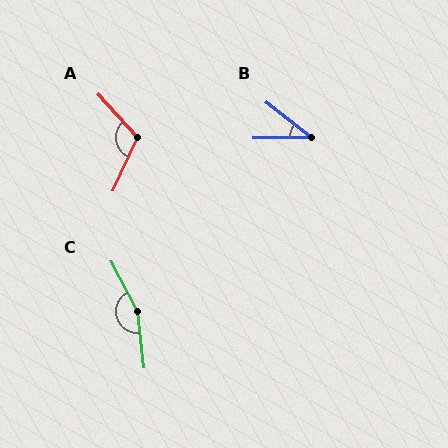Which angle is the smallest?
B, at approximately 39 degrees.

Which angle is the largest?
C, at approximately 159 degrees.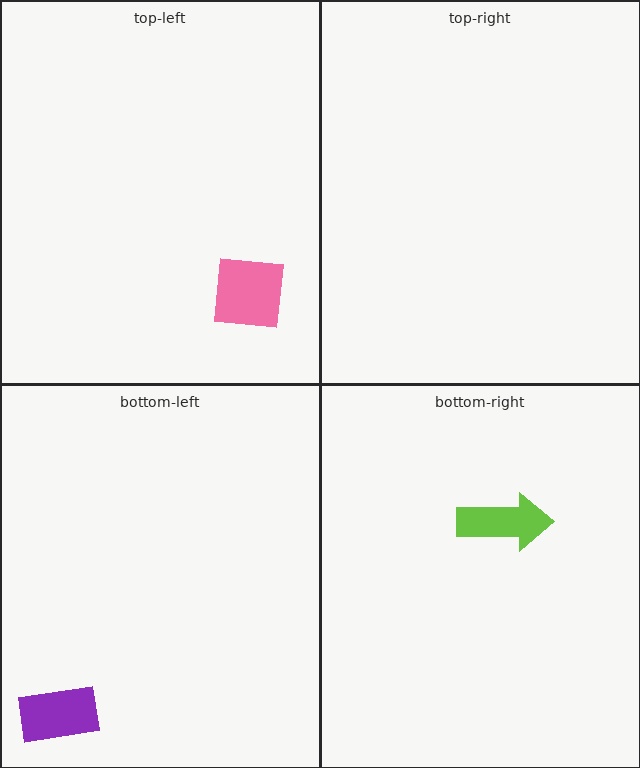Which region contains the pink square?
The top-left region.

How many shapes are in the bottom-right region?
1.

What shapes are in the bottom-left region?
The purple rectangle.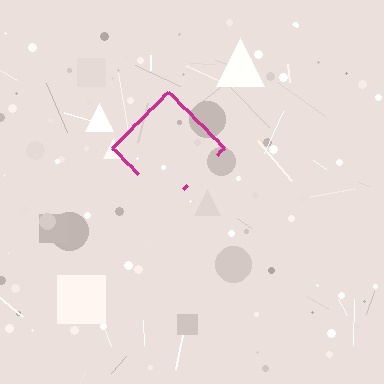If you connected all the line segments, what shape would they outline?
They would outline a diamond.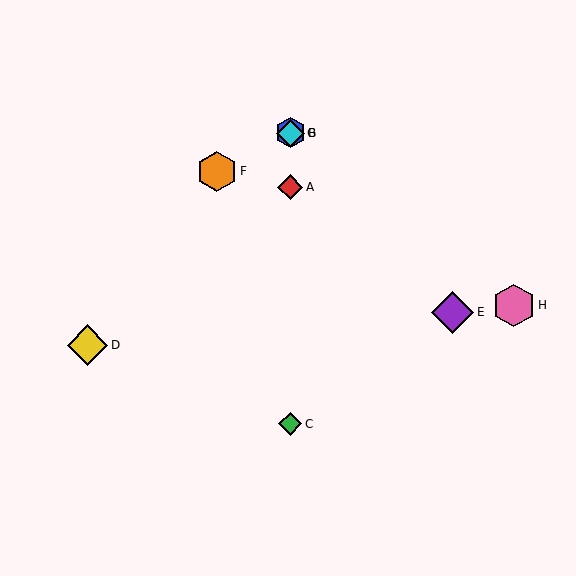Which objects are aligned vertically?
Objects A, B, C, G are aligned vertically.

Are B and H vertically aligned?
No, B is at x≈290 and H is at x≈514.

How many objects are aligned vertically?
4 objects (A, B, C, G) are aligned vertically.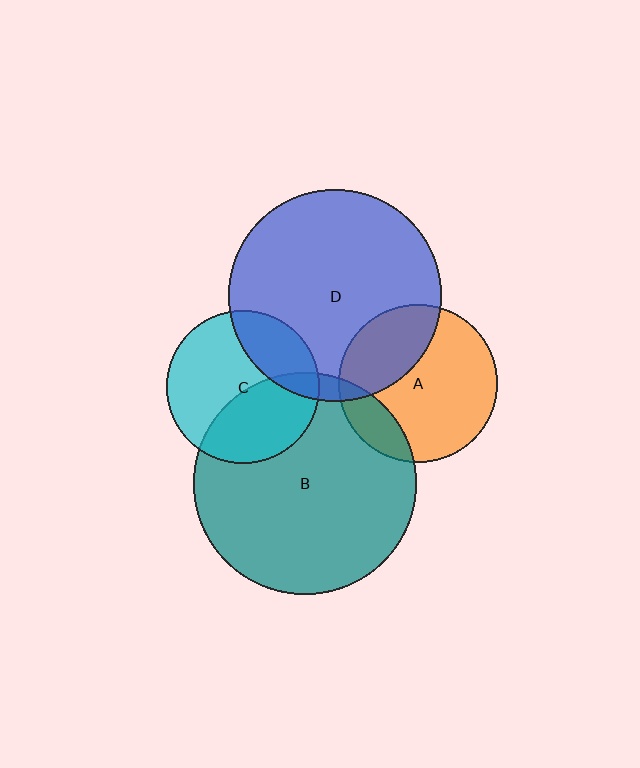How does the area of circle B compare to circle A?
Approximately 2.0 times.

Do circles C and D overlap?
Yes.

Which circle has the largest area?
Circle B (teal).